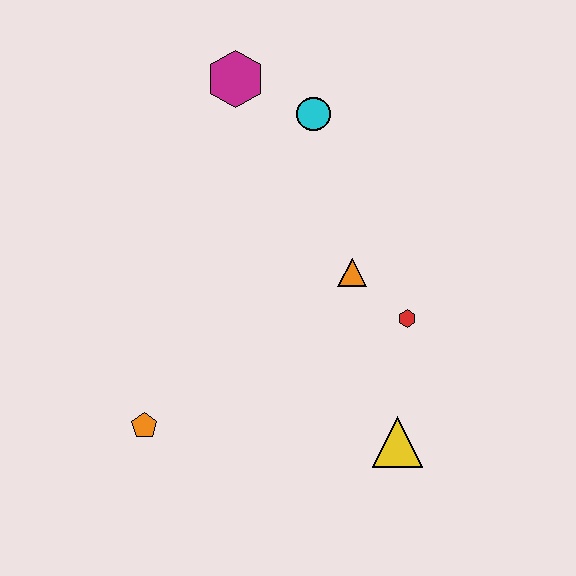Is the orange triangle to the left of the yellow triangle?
Yes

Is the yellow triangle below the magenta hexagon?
Yes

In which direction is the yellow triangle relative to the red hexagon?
The yellow triangle is below the red hexagon.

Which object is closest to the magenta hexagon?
The cyan circle is closest to the magenta hexagon.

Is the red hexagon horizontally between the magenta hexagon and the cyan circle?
No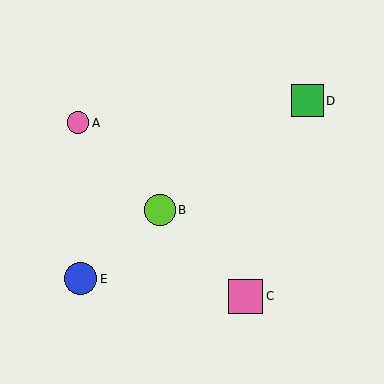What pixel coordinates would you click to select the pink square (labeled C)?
Click at (246, 296) to select the pink square C.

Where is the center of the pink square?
The center of the pink square is at (246, 296).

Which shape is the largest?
The pink square (labeled C) is the largest.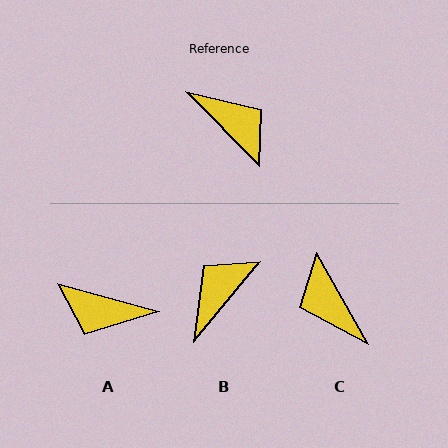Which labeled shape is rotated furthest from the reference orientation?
C, about 165 degrees away.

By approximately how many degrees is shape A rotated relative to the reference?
Approximately 150 degrees clockwise.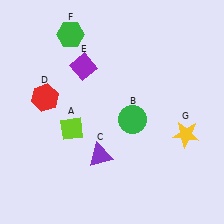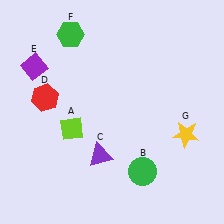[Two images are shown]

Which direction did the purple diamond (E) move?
The purple diamond (E) moved left.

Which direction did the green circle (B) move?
The green circle (B) moved down.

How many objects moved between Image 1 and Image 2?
2 objects moved between the two images.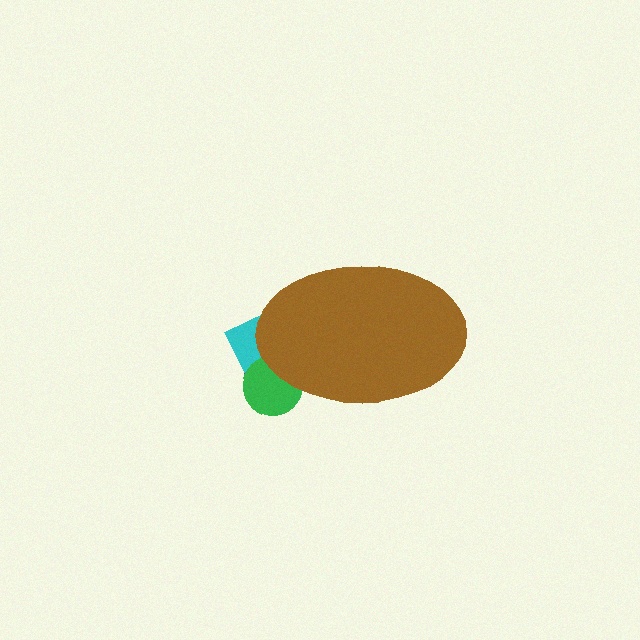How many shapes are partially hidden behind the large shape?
3 shapes are partially hidden.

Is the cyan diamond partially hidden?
Yes, the cyan diamond is partially hidden behind the brown ellipse.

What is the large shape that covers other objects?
A brown ellipse.